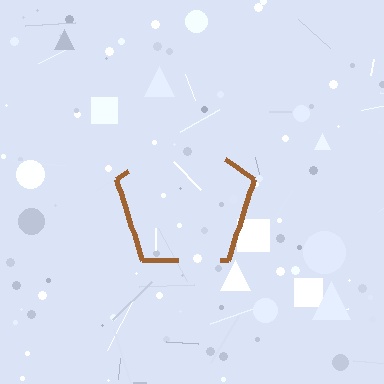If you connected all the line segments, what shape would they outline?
They would outline a pentagon.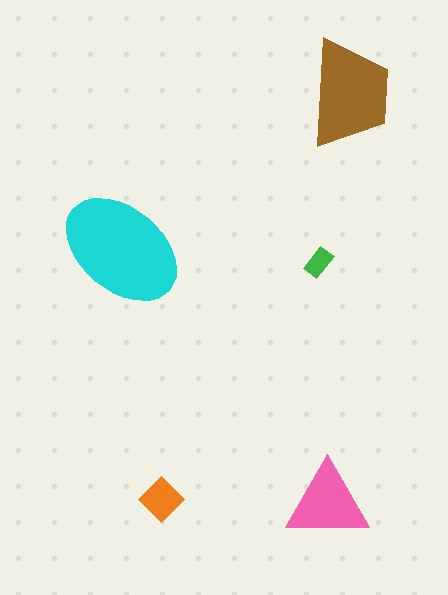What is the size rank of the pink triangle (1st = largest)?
3rd.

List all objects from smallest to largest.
The green rectangle, the orange diamond, the pink triangle, the brown trapezoid, the cyan ellipse.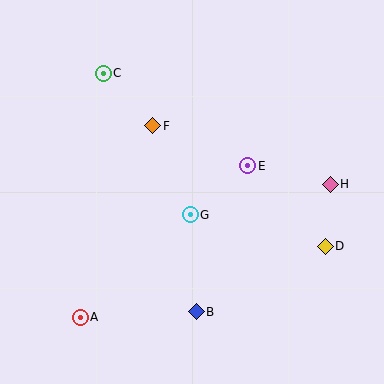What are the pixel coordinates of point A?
Point A is at (80, 317).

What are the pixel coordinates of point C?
Point C is at (103, 74).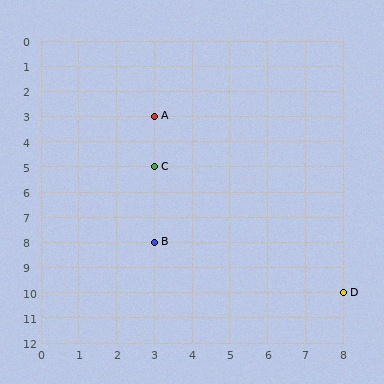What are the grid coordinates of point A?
Point A is at grid coordinates (3, 3).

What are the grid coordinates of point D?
Point D is at grid coordinates (8, 10).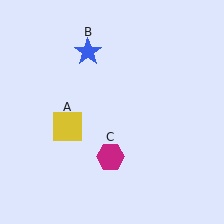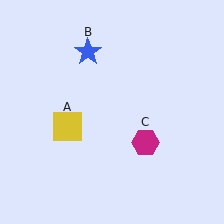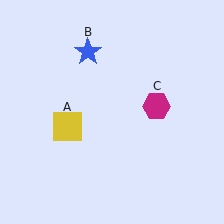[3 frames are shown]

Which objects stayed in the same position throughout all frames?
Yellow square (object A) and blue star (object B) remained stationary.